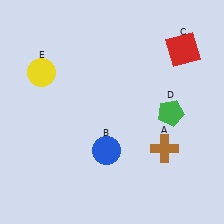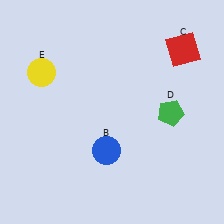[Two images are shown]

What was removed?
The brown cross (A) was removed in Image 2.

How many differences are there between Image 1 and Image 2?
There is 1 difference between the two images.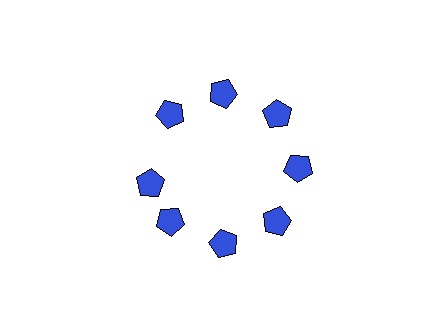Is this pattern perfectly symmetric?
No. The 8 blue pentagons are arranged in a ring, but one element near the 9 o'clock position is rotated out of alignment along the ring, breaking the 8-fold rotational symmetry.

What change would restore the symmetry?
The symmetry would be restored by rotating it back into even spacing with its neighbors so that all 8 pentagons sit at equal angles and equal distance from the center.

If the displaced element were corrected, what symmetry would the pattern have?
It would have 8-fold rotational symmetry — the pattern would map onto itself every 45 degrees.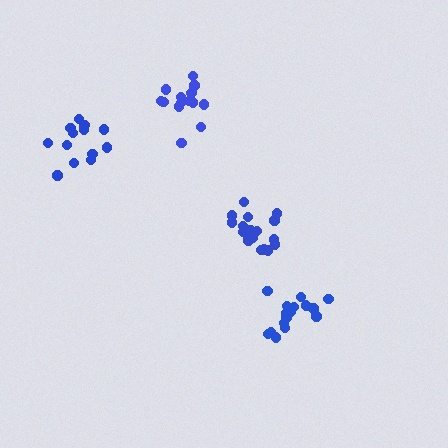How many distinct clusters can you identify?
There are 4 distinct clusters.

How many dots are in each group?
Group 1: 20 dots, Group 2: 14 dots, Group 3: 17 dots, Group 4: 14 dots (65 total).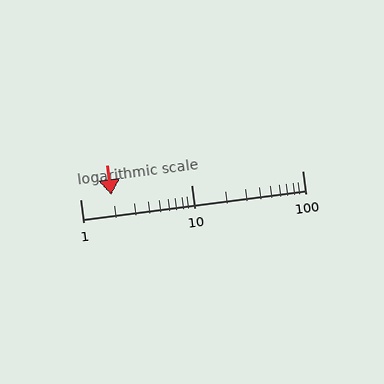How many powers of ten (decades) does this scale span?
The scale spans 2 decades, from 1 to 100.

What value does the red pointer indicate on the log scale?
The pointer indicates approximately 1.9.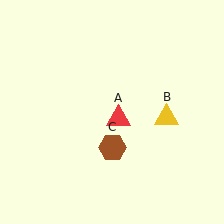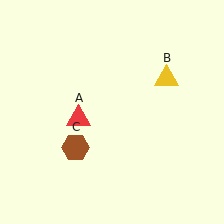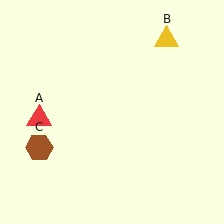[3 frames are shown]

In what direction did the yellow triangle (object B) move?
The yellow triangle (object B) moved up.